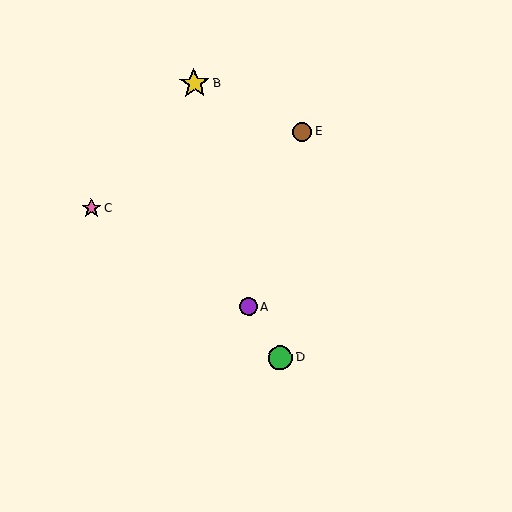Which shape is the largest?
The yellow star (labeled B) is the largest.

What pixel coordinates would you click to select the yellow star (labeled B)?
Click at (194, 83) to select the yellow star B.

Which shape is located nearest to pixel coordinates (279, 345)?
The green circle (labeled D) at (280, 358) is nearest to that location.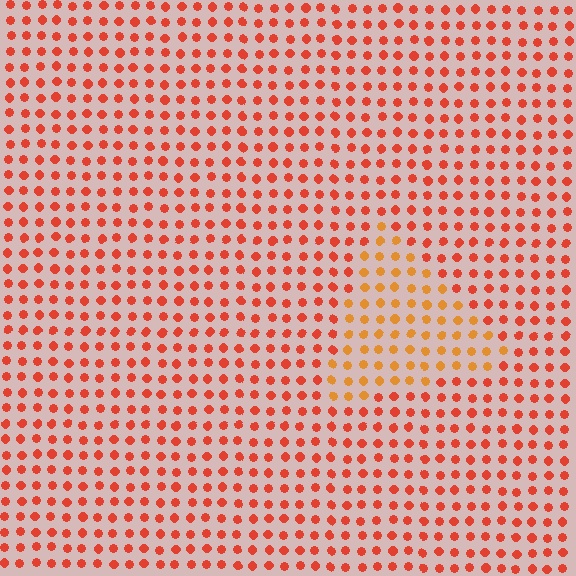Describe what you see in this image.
The image is filled with small red elements in a uniform arrangement. A triangle-shaped region is visible where the elements are tinted to a slightly different hue, forming a subtle color boundary.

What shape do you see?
I see a triangle.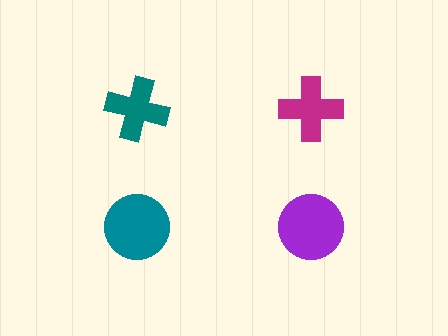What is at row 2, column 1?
A teal circle.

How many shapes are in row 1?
2 shapes.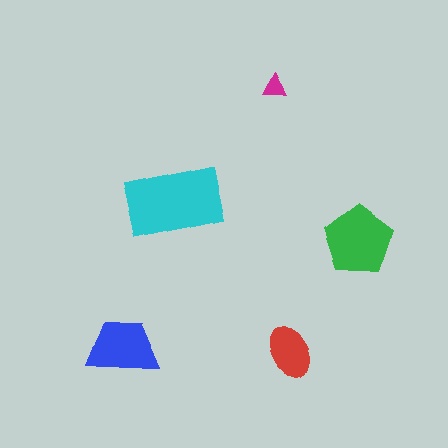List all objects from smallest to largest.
The magenta triangle, the red ellipse, the blue trapezoid, the green pentagon, the cyan rectangle.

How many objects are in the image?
There are 5 objects in the image.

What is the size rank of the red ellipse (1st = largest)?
4th.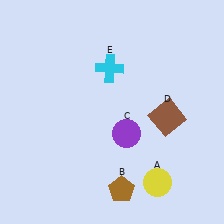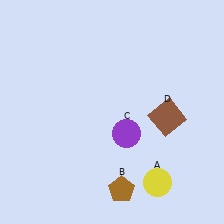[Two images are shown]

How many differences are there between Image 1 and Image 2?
There is 1 difference between the two images.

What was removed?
The cyan cross (E) was removed in Image 2.